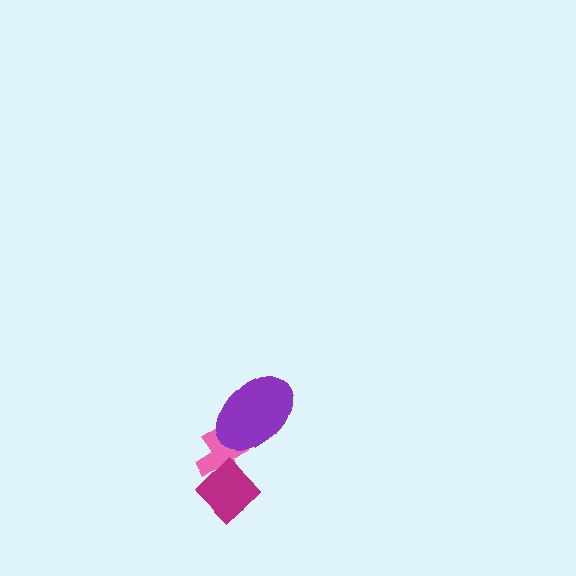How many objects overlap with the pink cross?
2 objects overlap with the pink cross.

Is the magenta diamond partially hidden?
No, no other shape covers it.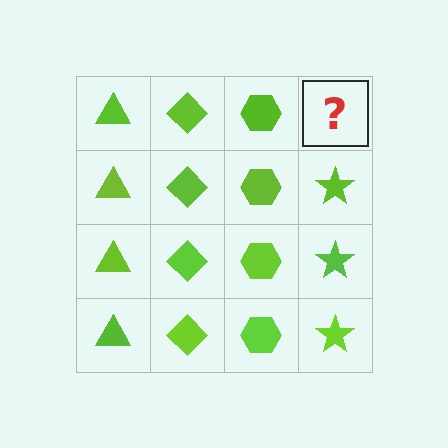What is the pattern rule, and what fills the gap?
The rule is that each column has a consistent shape. The gap should be filled with a lime star.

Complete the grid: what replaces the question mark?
The question mark should be replaced with a lime star.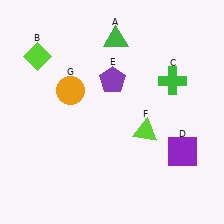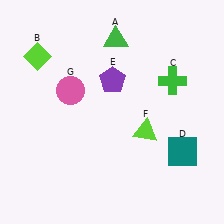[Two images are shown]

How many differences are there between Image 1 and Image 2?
There are 2 differences between the two images.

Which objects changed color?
D changed from purple to teal. G changed from orange to pink.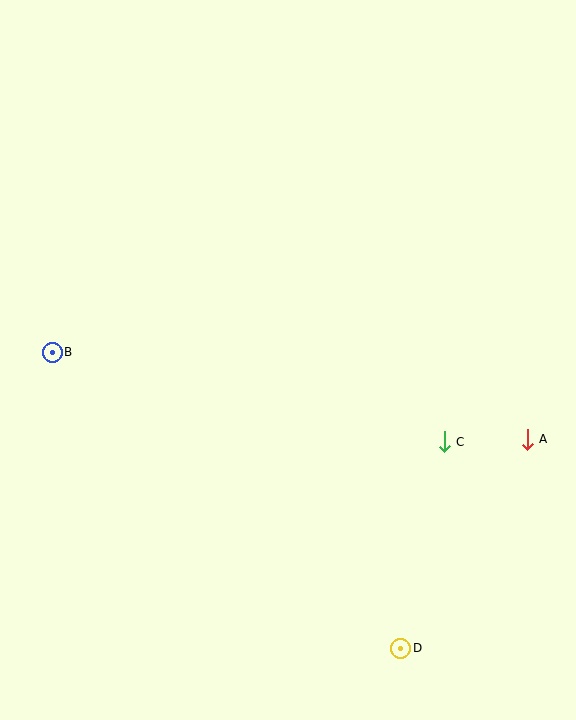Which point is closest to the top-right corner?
Point A is closest to the top-right corner.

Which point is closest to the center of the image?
Point C at (444, 442) is closest to the center.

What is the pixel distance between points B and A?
The distance between B and A is 483 pixels.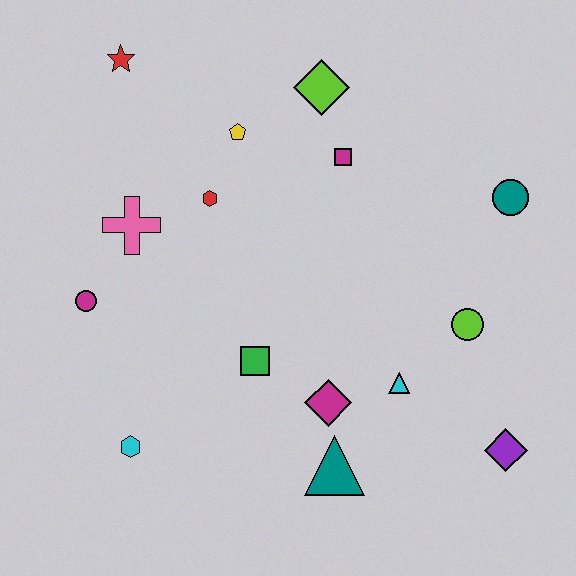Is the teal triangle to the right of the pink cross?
Yes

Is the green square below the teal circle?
Yes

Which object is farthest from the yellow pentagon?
The purple diamond is farthest from the yellow pentagon.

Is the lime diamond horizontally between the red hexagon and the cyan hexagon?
No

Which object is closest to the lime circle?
The cyan triangle is closest to the lime circle.